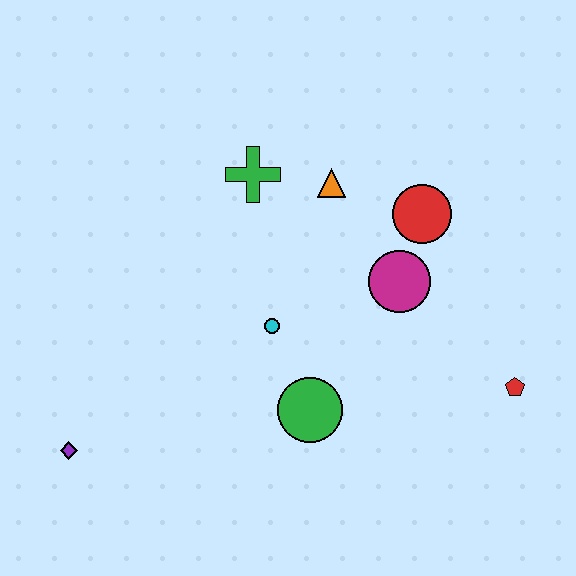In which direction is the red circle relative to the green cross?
The red circle is to the right of the green cross.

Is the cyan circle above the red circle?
No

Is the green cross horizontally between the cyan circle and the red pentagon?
No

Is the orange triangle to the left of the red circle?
Yes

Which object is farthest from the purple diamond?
The red pentagon is farthest from the purple diamond.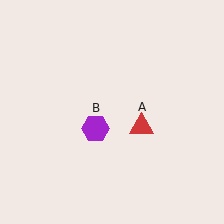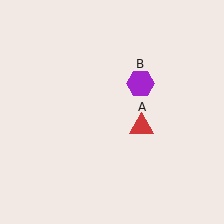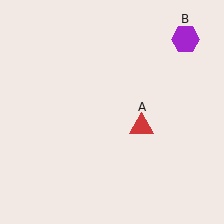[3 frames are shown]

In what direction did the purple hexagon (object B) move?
The purple hexagon (object B) moved up and to the right.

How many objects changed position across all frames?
1 object changed position: purple hexagon (object B).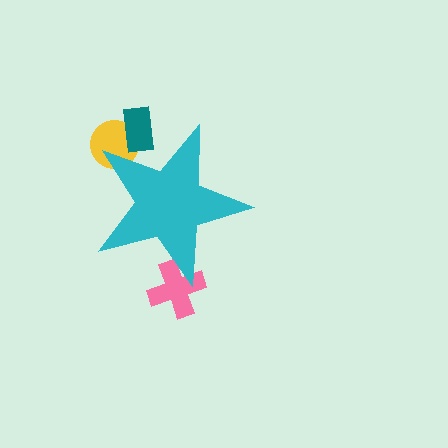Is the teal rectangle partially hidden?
Yes, the teal rectangle is partially hidden behind the cyan star.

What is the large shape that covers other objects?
A cyan star.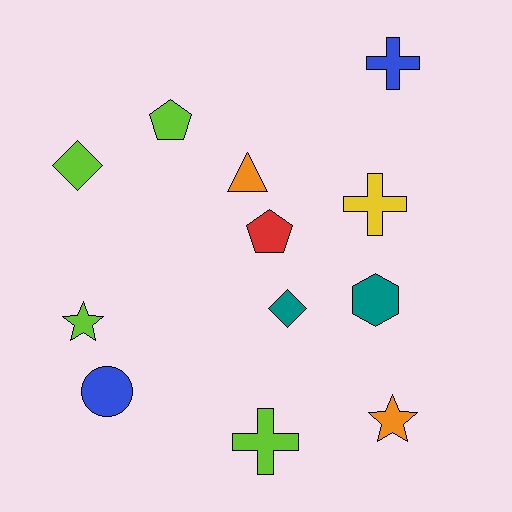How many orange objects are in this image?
There are 2 orange objects.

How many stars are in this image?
There are 2 stars.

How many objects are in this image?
There are 12 objects.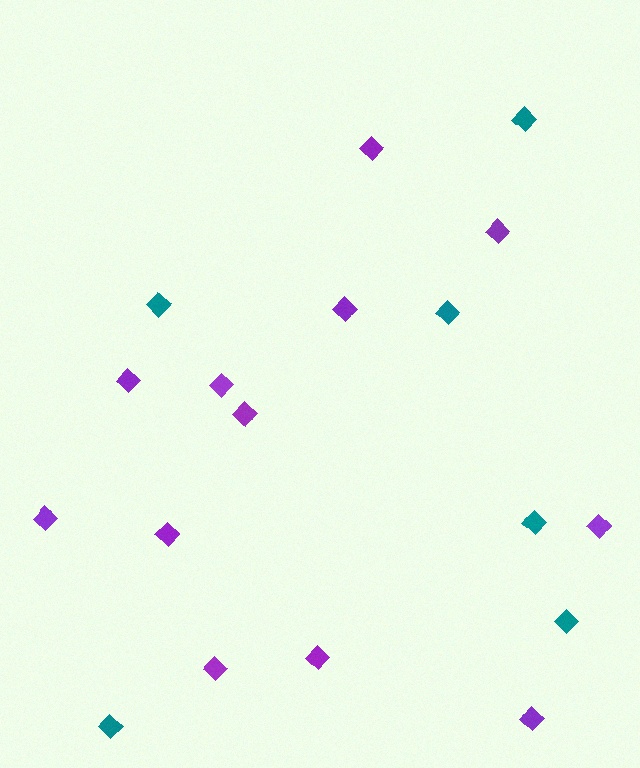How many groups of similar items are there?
There are 2 groups: one group of purple diamonds (12) and one group of teal diamonds (6).